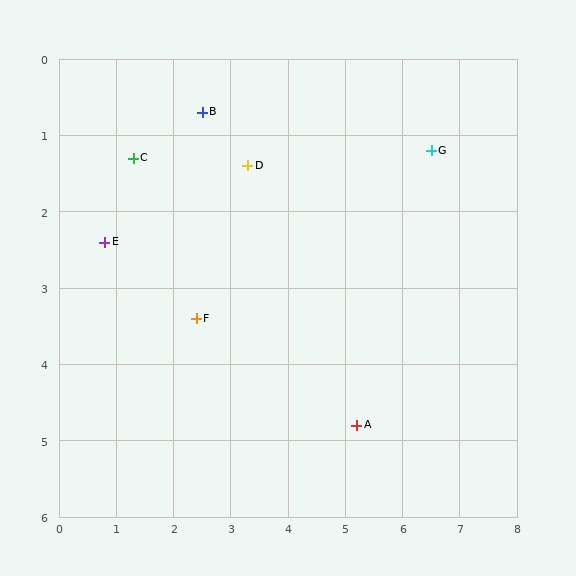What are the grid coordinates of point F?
Point F is at approximately (2.4, 3.4).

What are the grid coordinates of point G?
Point G is at approximately (6.5, 1.2).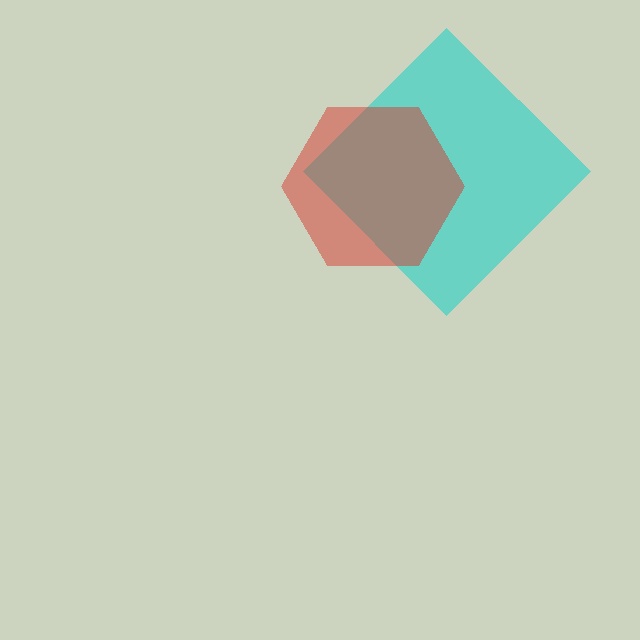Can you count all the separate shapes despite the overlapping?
Yes, there are 2 separate shapes.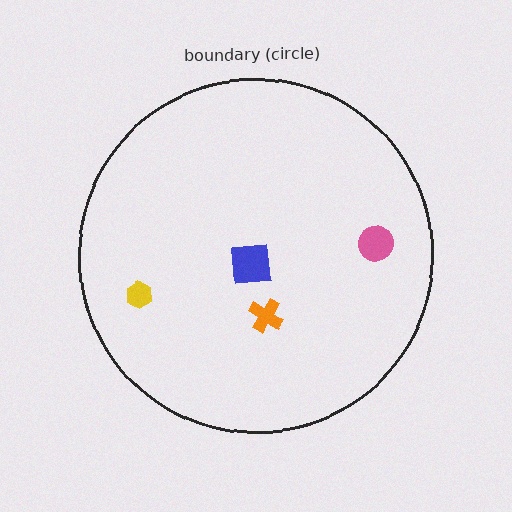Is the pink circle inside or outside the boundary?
Inside.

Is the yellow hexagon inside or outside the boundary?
Inside.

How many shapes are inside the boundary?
4 inside, 0 outside.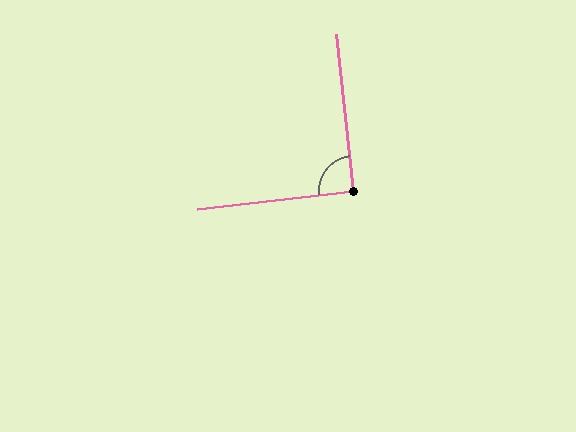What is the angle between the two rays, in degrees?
Approximately 90 degrees.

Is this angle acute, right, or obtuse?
It is approximately a right angle.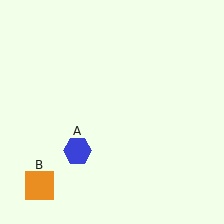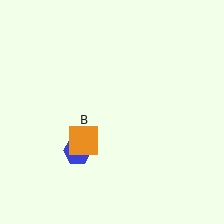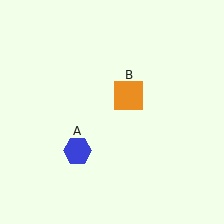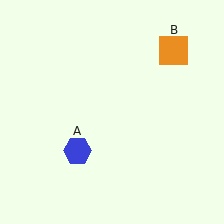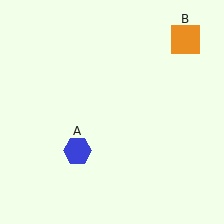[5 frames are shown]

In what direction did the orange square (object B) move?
The orange square (object B) moved up and to the right.